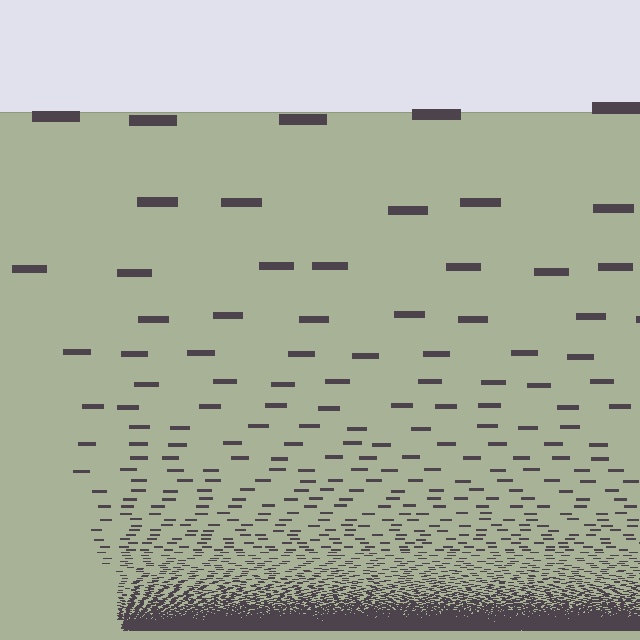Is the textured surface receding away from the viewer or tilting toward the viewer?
The surface appears to tilt toward the viewer. Texture elements get larger and sparser toward the top.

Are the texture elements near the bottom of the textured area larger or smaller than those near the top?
Smaller. The gradient is inverted — elements near the bottom are smaller and denser.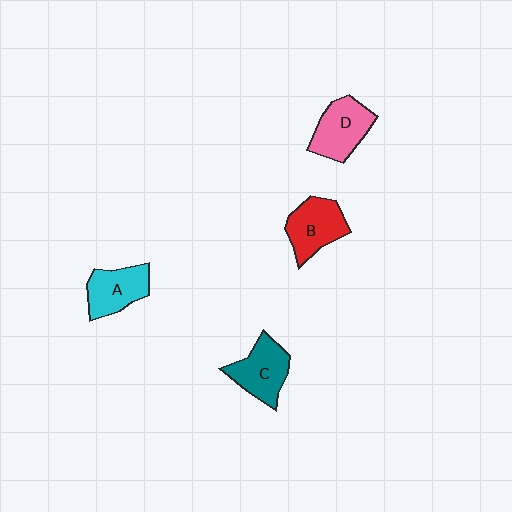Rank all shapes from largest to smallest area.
From largest to smallest: D (pink), C (teal), B (red), A (cyan).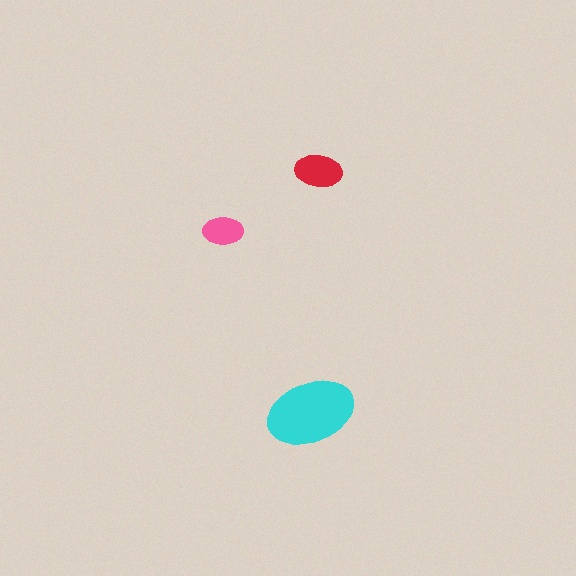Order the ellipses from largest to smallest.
the cyan one, the red one, the pink one.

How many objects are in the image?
There are 3 objects in the image.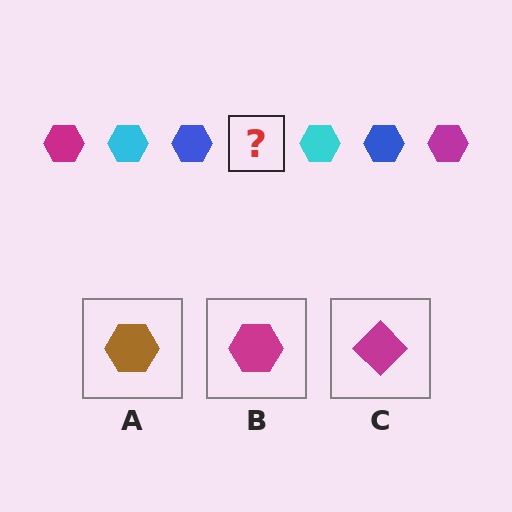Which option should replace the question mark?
Option B.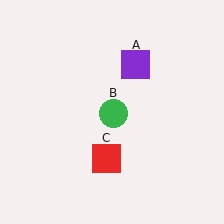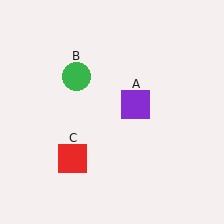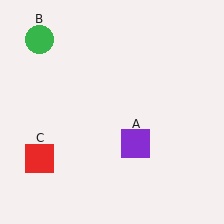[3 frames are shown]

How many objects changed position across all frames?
3 objects changed position: purple square (object A), green circle (object B), red square (object C).